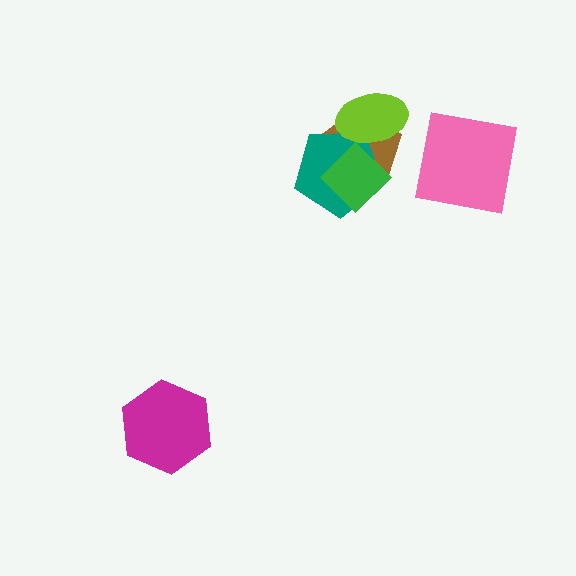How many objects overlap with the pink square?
0 objects overlap with the pink square.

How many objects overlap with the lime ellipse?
3 objects overlap with the lime ellipse.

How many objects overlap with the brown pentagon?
3 objects overlap with the brown pentagon.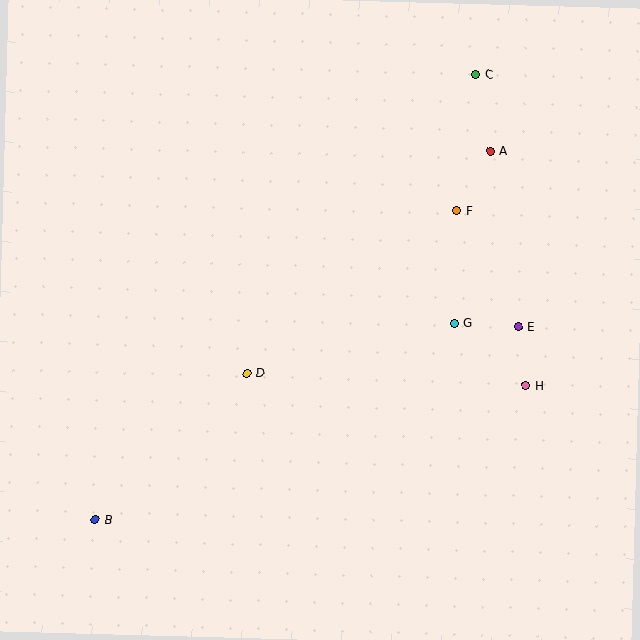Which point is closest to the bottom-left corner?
Point B is closest to the bottom-left corner.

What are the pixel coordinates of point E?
Point E is at (518, 327).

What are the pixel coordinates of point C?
Point C is at (476, 74).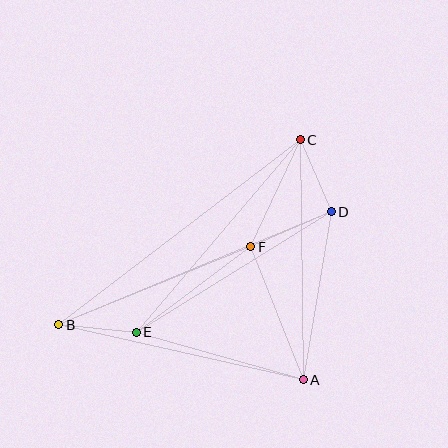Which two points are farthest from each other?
Points B and C are farthest from each other.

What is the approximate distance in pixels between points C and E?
The distance between C and E is approximately 253 pixels.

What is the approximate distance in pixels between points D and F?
The distance between D and F is approximately 87 pixels.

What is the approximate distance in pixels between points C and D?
The distance between C and D is approximately 79 pixels.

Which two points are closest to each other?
Points B and E are closest to each other.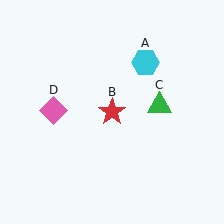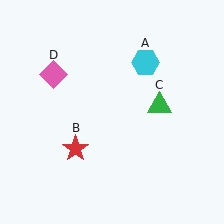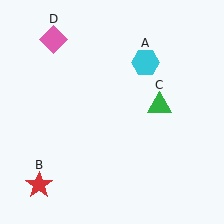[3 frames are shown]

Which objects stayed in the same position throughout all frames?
Cyan hexagon (object A) and green triangle (object C) remained stationary.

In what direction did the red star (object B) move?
The red star (object B) moved down and to the left.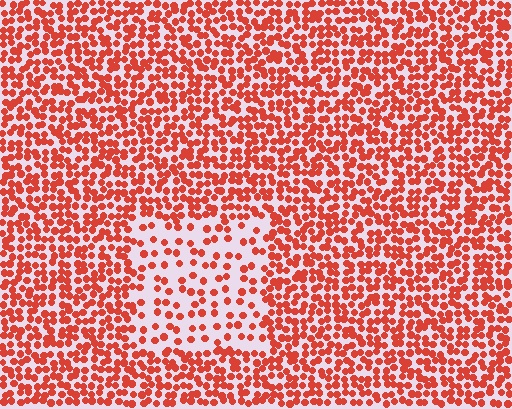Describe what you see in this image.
The image contains small red elements arranged at two different densities. A rectangle-shaped region is visible where the elements are less densely packed than the surrounding area.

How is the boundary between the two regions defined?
The boundary is defined by a change in element density (approximately 2.3x ratio). All elements are the same color, size, and shape.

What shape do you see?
I see a rectangle.